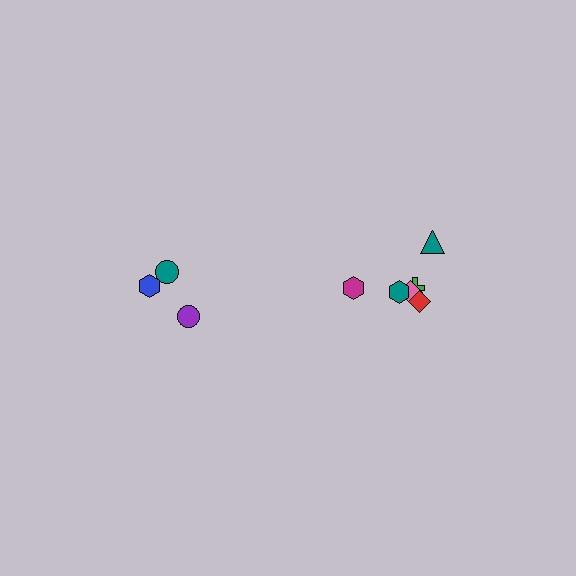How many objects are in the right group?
There are 6 objects.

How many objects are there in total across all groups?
There are 9 objects.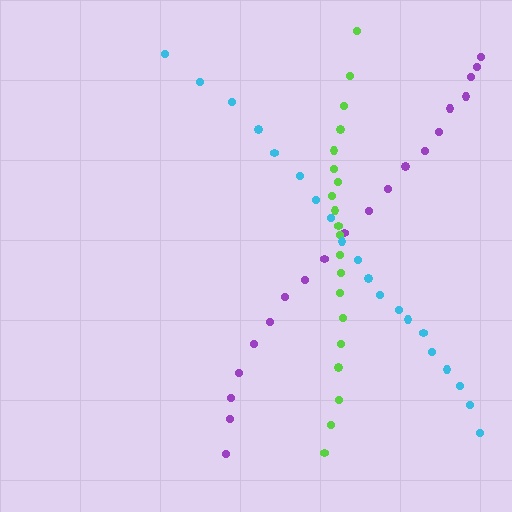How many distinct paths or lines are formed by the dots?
There are 3 distinct paths.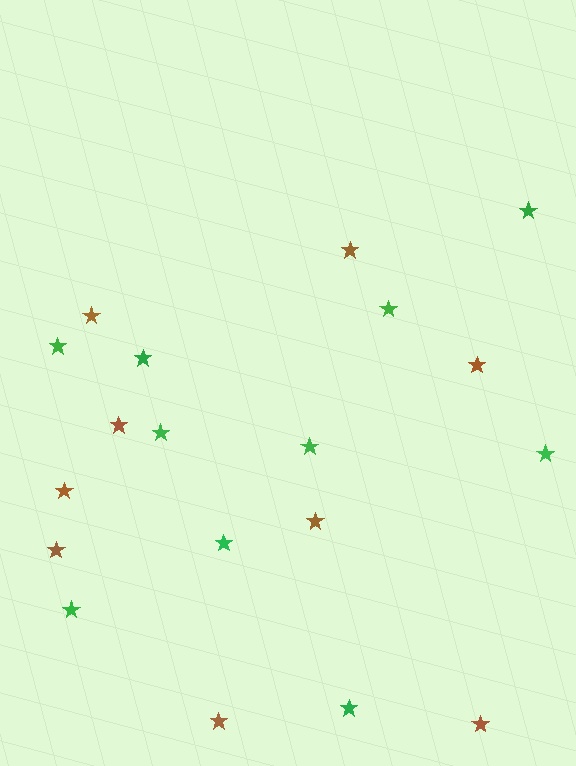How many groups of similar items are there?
There are 2 groups: one group of green stars (10) and one group of brown stars (9).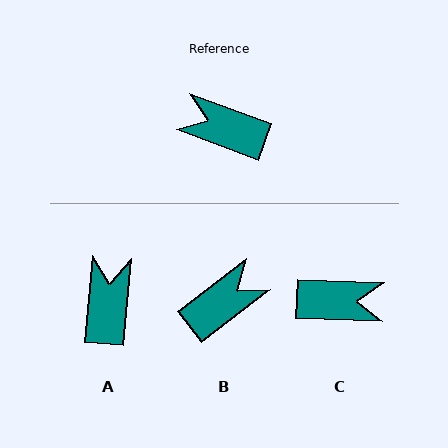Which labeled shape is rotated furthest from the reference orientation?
C, about 162 degrees away.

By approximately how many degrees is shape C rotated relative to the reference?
Approximately 162 degrees clockwise.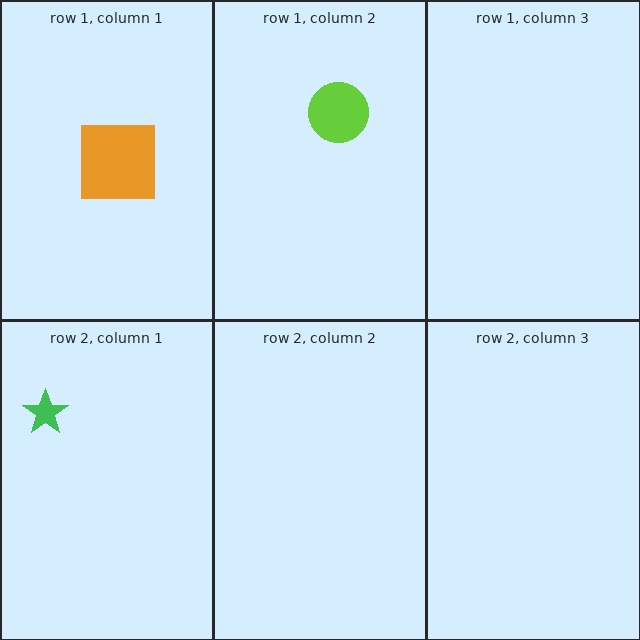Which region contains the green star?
The row 2, column 1 region.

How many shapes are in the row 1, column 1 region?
1.